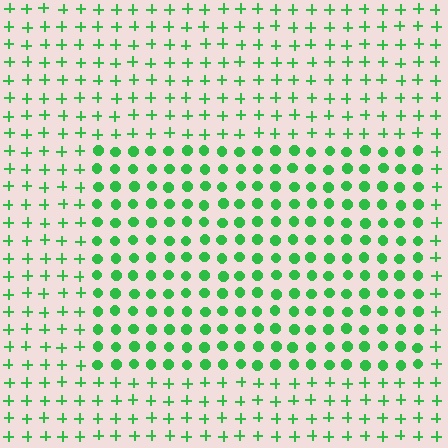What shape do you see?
I see a rectangle.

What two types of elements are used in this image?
The image uses circles inside the rectangle region and plus signs outside it.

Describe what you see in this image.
The image is filled with small green elements arranged in a uniform grid. A rectangle-shaped region contains circles, while the surrounding area contains plus signs. The boundary is defined purely by the change in element shape.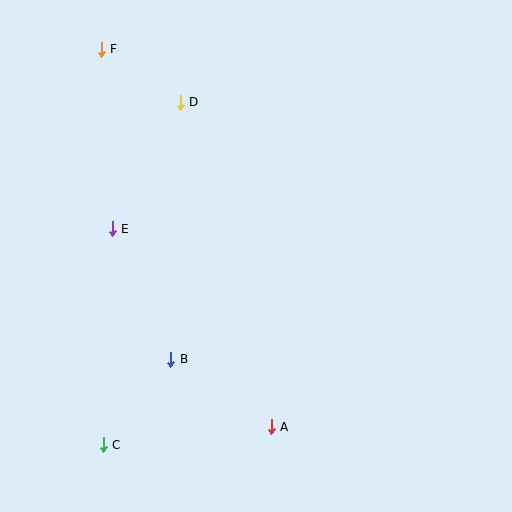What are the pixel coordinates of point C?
Point C is at (103, 445).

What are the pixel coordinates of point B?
Point B is at (171, 359).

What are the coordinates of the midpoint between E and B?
The midpoint between E and B is at (142, 294).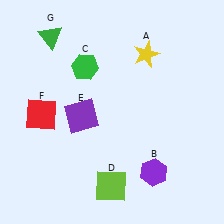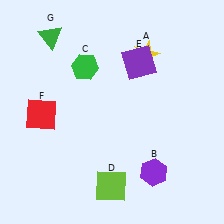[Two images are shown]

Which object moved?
The purple square (E) moved right.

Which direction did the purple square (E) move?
The purple square (E) moved right.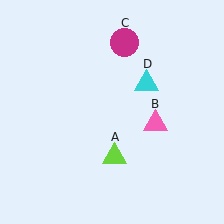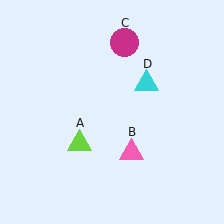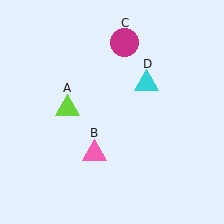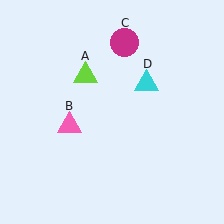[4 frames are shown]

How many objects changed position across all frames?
2 objects changed position: lime triangle (object A), pink triangle (object B).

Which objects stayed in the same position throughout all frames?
Magenta circle (object C) and cyan triangle (object D) remained stationary.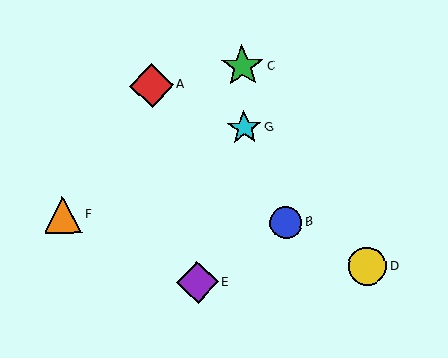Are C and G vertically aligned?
Yes, both are at x≈243.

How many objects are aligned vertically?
2 objects (C, G) are aligned vertically.